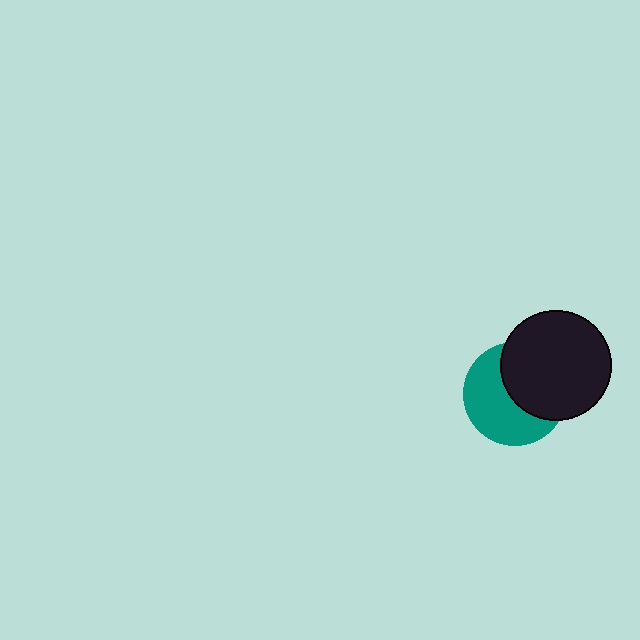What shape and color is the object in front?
The object in front is a black circle.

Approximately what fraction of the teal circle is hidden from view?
Roughly 47% of the teal circle is hidden behind the black circle.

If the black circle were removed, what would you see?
You would see the complete teal circle.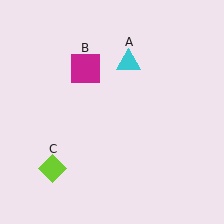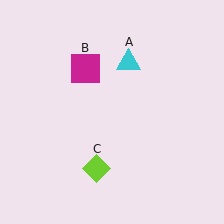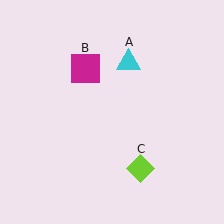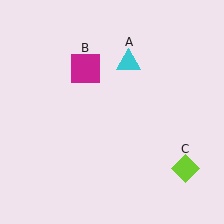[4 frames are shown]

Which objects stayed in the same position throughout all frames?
Cyan triangle (object A) and magenta square (object B) remained stationary.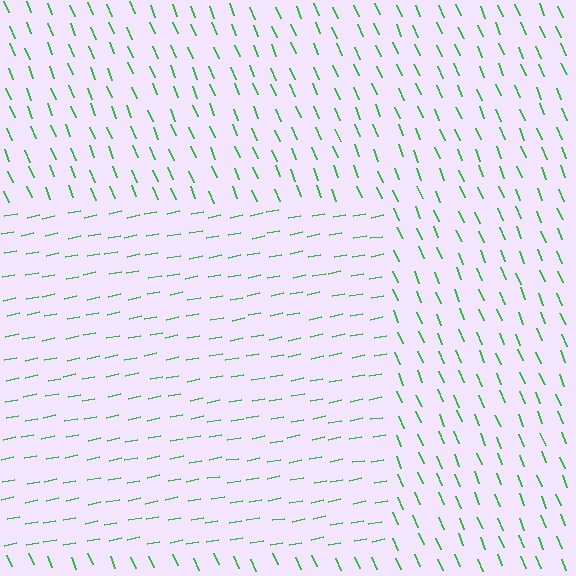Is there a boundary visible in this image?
Yes, there is a texture boundary formed by a change in line orientation.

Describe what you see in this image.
The image is filled with small green line segments. A rectangle region in the image has lines oriented differently from the surrounding lines, creating a visible texture boundary.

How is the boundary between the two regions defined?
The boundary is defined purely by a change in line orientation (approximately 79 degrees difference). All lines are the same color and thickness.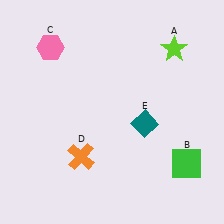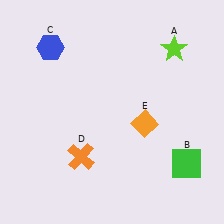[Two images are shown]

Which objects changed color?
C changed from pink to blue. E changed from teal to orange.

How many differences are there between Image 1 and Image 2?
There are 2 differences between the two images.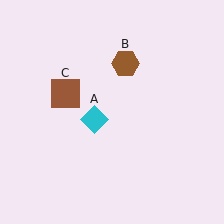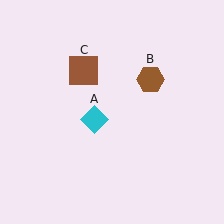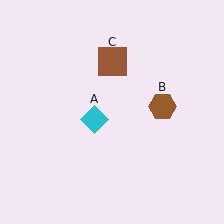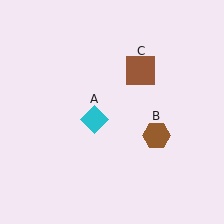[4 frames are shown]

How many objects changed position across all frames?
2 objects changed position: brown hexagon (object B), brown square (object C).